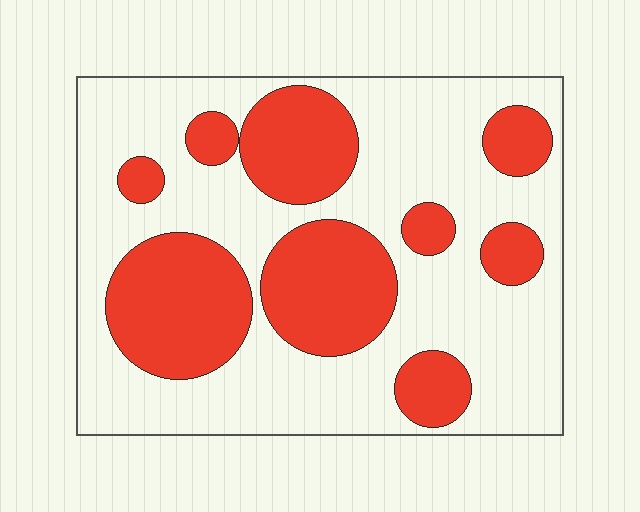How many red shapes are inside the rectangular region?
9.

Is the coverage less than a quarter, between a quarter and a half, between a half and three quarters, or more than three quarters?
Between a quarter and a half.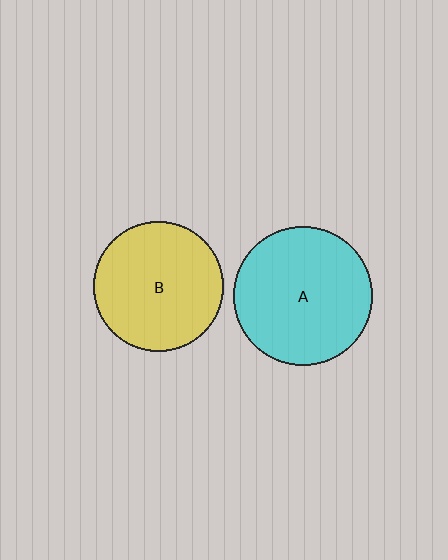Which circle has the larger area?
Circle A (cyan).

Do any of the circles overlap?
No, none of the circles overlap.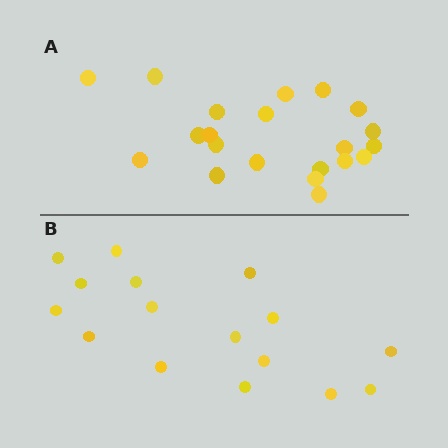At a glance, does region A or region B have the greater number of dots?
Region A (the top region) has more dots.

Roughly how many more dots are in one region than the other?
Region A has about 5 more dots than region B.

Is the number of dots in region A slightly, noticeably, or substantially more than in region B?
Region A has noticeably more, but not dramatically so. The ratio is roughly 1.3 to 1.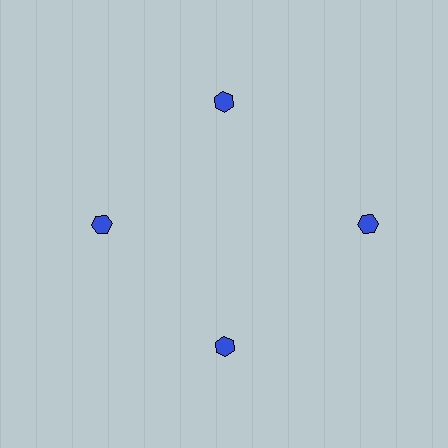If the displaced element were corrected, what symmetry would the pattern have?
It would have 4-fold rotational symmetry — the pattern would map onto itself every 90 degrees.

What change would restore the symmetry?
The symmetry would be restored by moving it inward, back onto the ring so that all 4 hexagons sit at equal angles and equal distance from the center.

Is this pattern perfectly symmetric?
No. The 4 blue hexagons are arranged in a ring, but one element near the 3 o'clock position is pushed outward from the center, breaking the 4-fold rotational symmetry.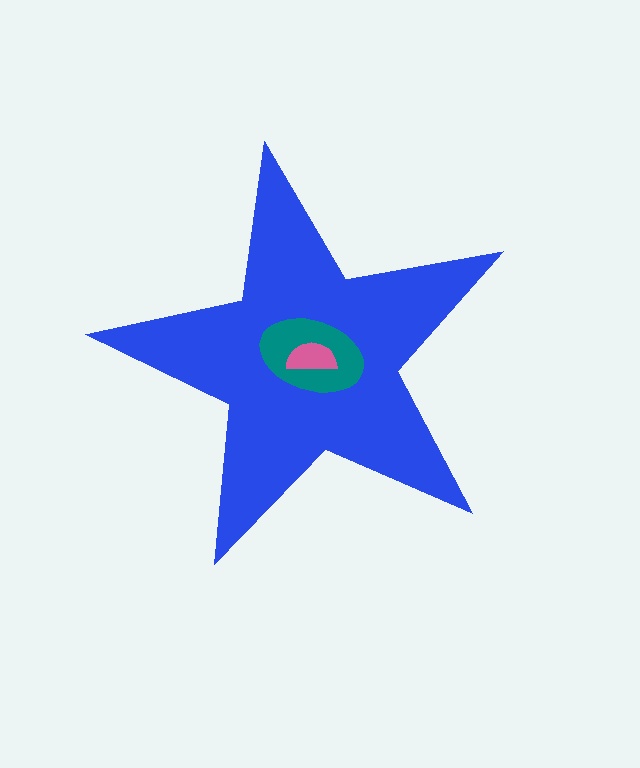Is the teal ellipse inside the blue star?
Yes.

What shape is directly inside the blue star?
The teal ellipse.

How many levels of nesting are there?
3.